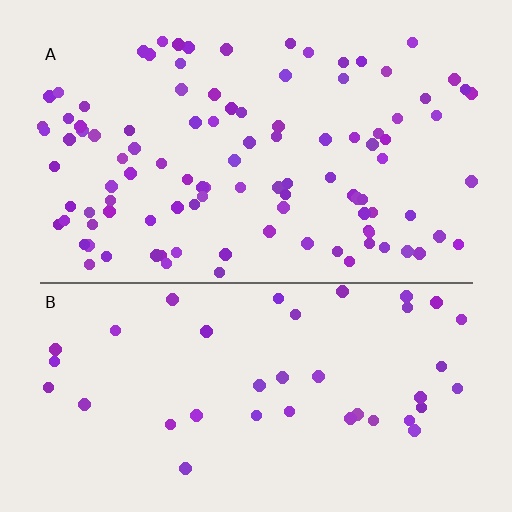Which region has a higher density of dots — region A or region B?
A (the top).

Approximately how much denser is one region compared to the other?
Approximately 2.6× — region A over region B.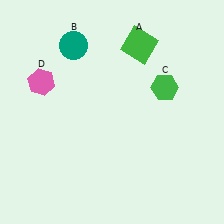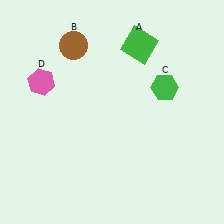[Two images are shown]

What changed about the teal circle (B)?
In Image 1, B is teal. In Image 2, it changed to brown.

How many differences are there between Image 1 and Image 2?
There is 1 difference between the two images.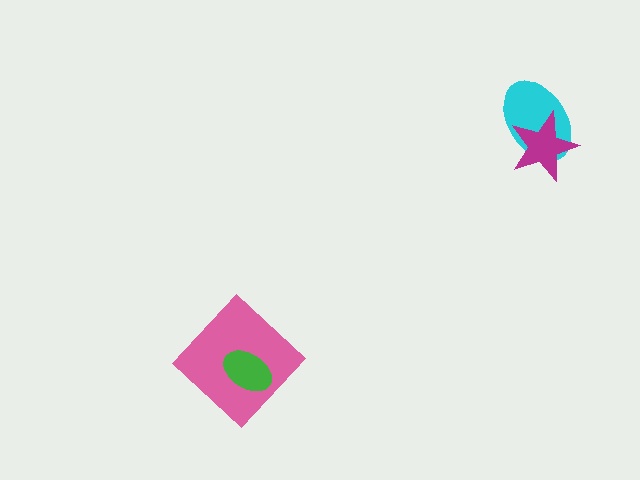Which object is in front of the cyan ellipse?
The magenta star is in front of the cyan ellipse.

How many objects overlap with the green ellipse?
1 object overlaps with the green ellipse.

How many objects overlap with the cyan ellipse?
1 object overlaps with the cyan ellipse.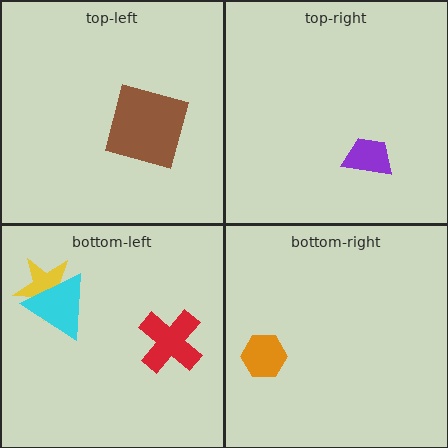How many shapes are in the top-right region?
1.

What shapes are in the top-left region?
The brown square.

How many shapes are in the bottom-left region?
3.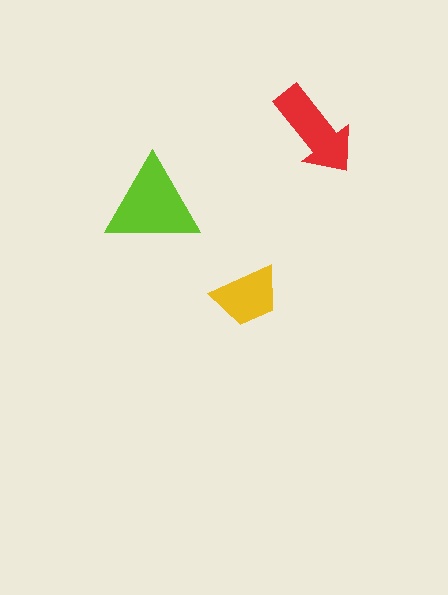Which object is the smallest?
The yellow trapezoid.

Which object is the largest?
The lime triangle.